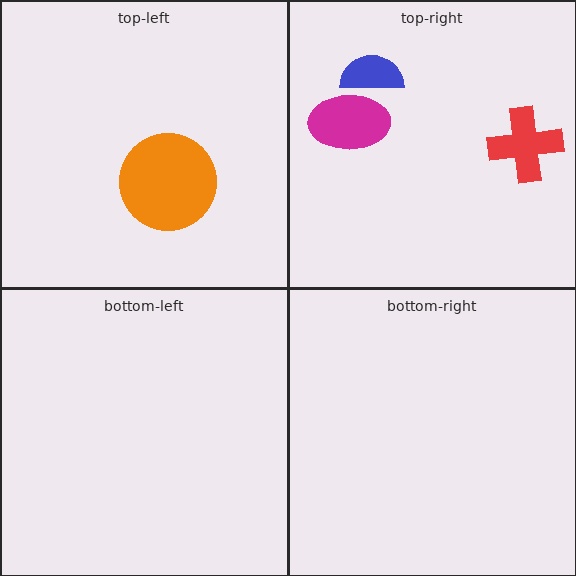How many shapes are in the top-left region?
1.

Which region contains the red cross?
The top-right region.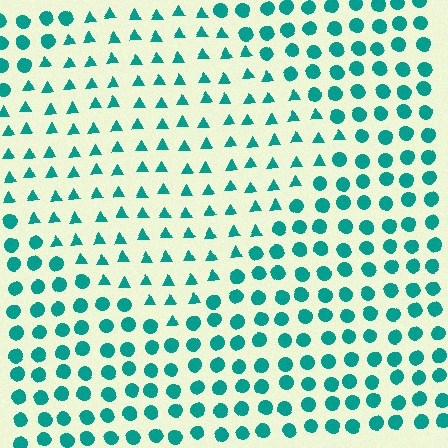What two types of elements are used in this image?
The image uses triangles inside the diamond region and circles outside it.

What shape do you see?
I see a diamond.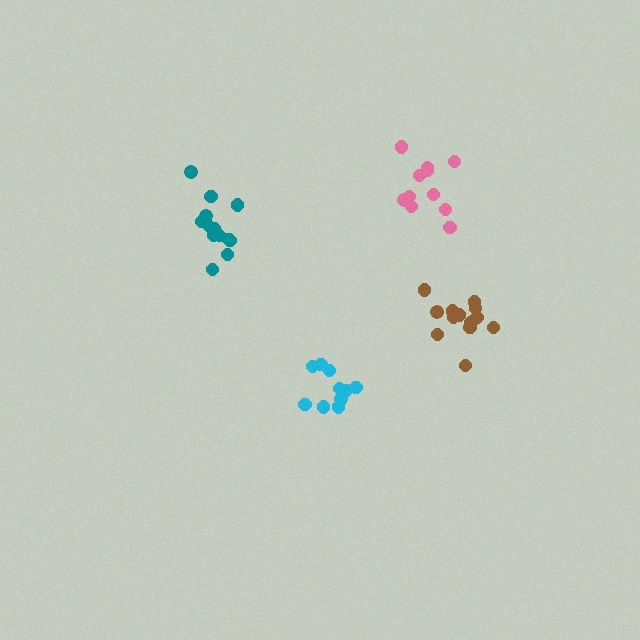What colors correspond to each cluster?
The clusters are colored: cyan, brown, pink, teal.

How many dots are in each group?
Group 1: 10 dots, Group 2: 13 dots, Group 3: 11 dots, Group 4: 13 dots (47 total).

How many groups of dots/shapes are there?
There are 4 groups.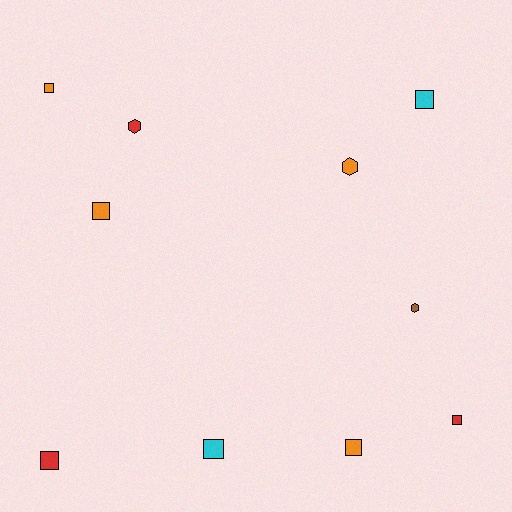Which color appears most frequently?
Orange, with 4 objects.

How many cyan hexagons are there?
There are no cyan hexagons.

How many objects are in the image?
There are 10 objects.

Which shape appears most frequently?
Square, with 7 objects.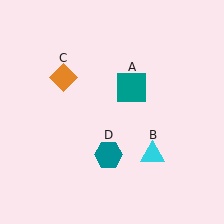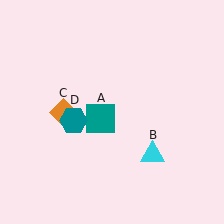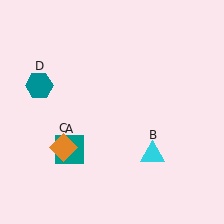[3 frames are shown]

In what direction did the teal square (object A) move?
The teal square (object A) moved down and to the left.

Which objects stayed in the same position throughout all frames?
Cyan triangle (object B) remained stationary.